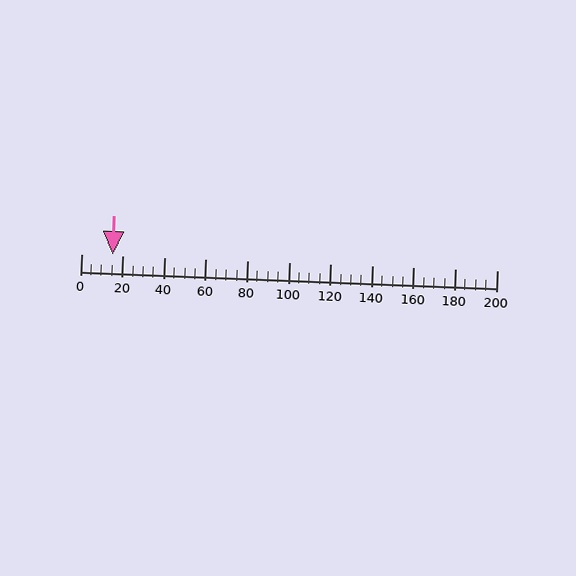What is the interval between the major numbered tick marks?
The major tick marks are spaced 20 units apart.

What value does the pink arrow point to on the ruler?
The pink arrow points to approximately 15.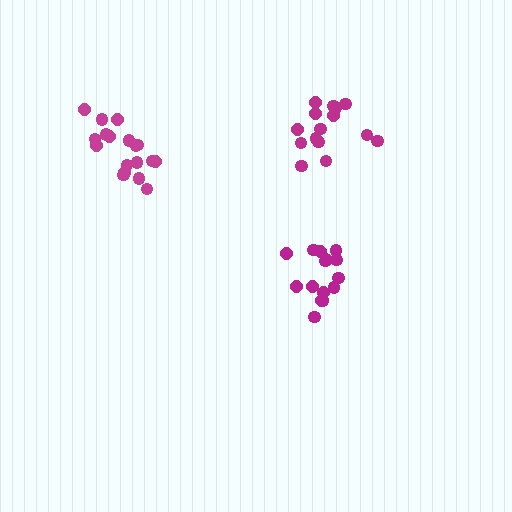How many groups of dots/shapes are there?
There are 3 groups.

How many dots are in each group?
Group 1: 15 dots, Group 2: 18 dots, Group 3: 15 dots (48 total).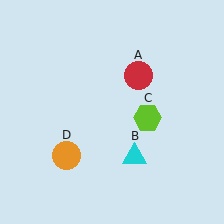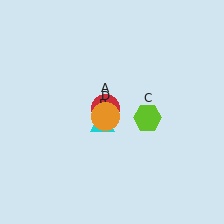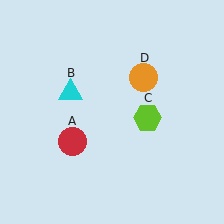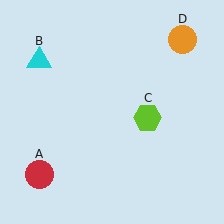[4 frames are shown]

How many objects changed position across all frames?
3 objects changed position: red circle (object A), cyan triangle (object B), orange circle (object D).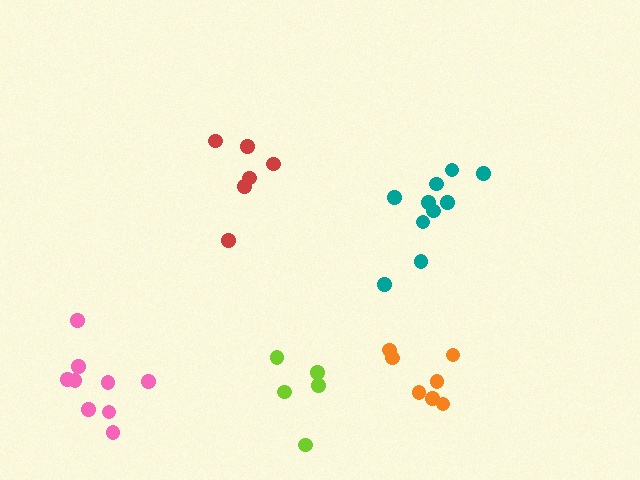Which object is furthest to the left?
The pink cluster is leftmost.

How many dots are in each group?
Group 1: 5 dots, Group 2: 6 dots, Group 3: 11 dots, Group 4: 7 dots, Group 5: 9 dots (38 total).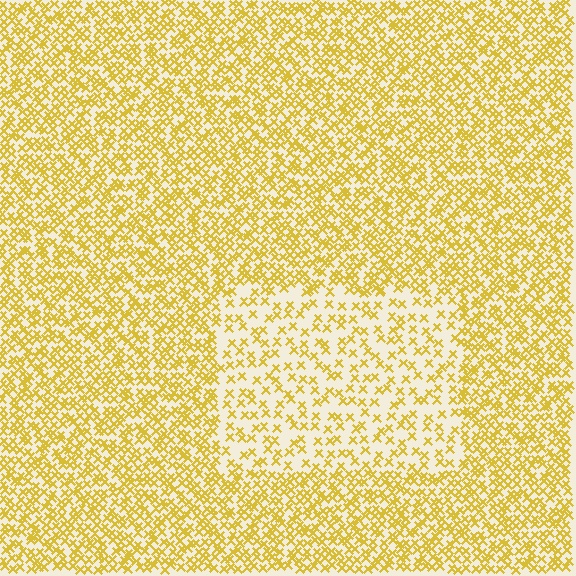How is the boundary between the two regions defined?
The boundary is defined by a change in element density (approximately 2.2x ratio). All elements are the same color, size, and shape.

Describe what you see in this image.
The image contains small yellow elements arranged at two different densities. A rectangle-shaped region is visible where the elements are less densely packed than the surrounding area.